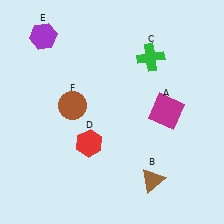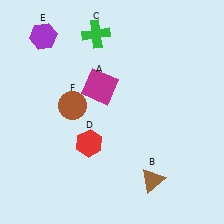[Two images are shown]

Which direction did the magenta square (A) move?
The magenta square (A) moved left.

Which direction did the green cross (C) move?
The green cross (C) moved left.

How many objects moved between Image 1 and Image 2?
2 objects moved between the two images.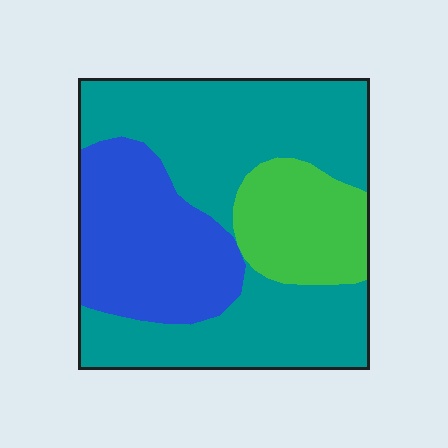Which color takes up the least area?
Green, at roughly 15%.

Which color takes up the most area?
Teal, at roughly 55%.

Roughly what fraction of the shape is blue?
Blue takes up about one quarter (1/4) of the shape.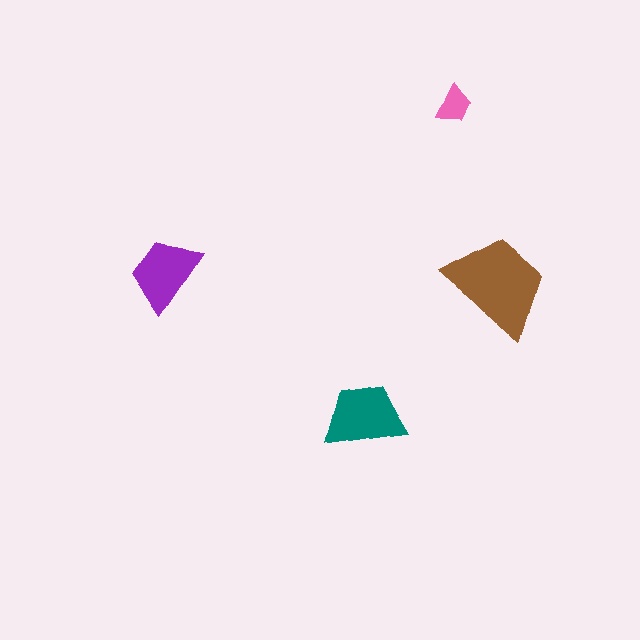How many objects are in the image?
There are 4 objects in the image.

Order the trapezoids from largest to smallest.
the brown one, the teal one, the purple one, the pink one.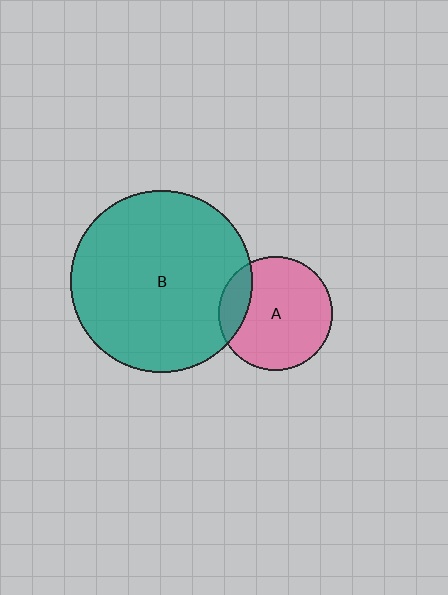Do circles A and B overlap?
Yes.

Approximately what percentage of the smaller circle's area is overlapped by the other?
Approximately 15%.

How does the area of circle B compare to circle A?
Approximately 2.5 times.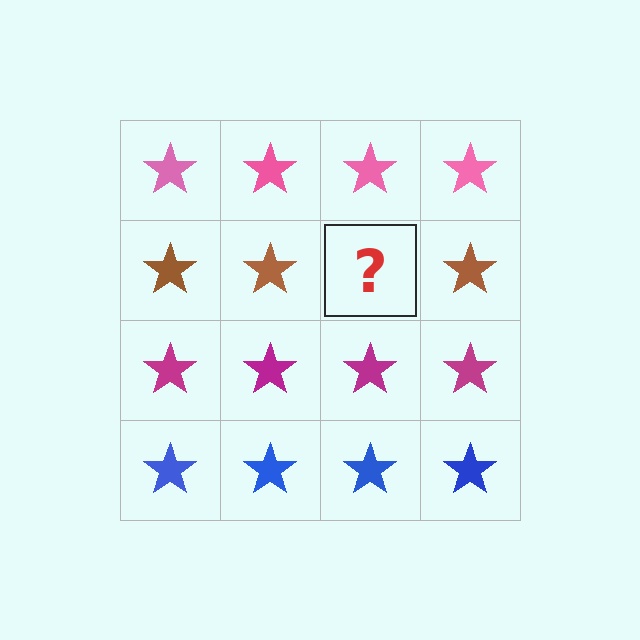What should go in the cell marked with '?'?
The missing cell should contain a brown star.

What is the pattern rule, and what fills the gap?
The rule is that each row has a consistent color. The gap should be filled with a brown star.